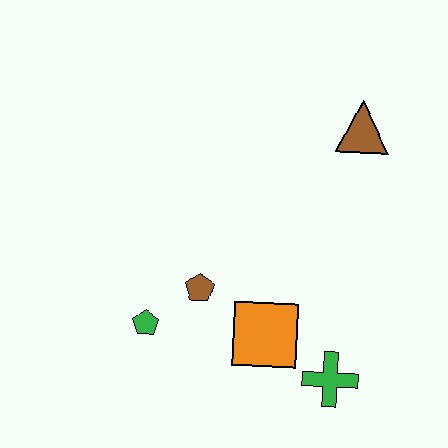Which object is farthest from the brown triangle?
The green pentagon is farthest from the brown triangle.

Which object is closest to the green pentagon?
The brown pentagon is closest to the green pentagon.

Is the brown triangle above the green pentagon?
Yes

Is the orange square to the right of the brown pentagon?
Yes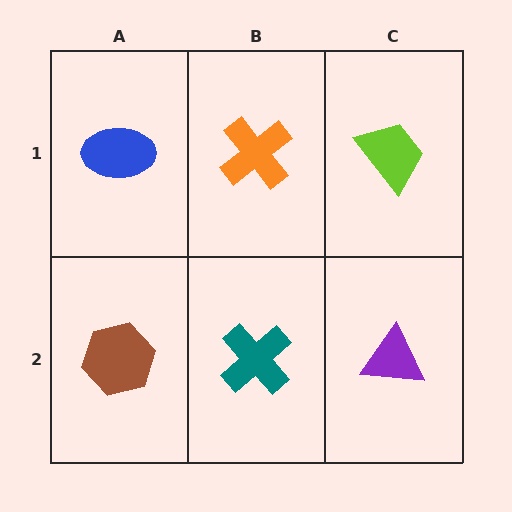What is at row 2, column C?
A purple triangle.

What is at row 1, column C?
A lime trapezoid.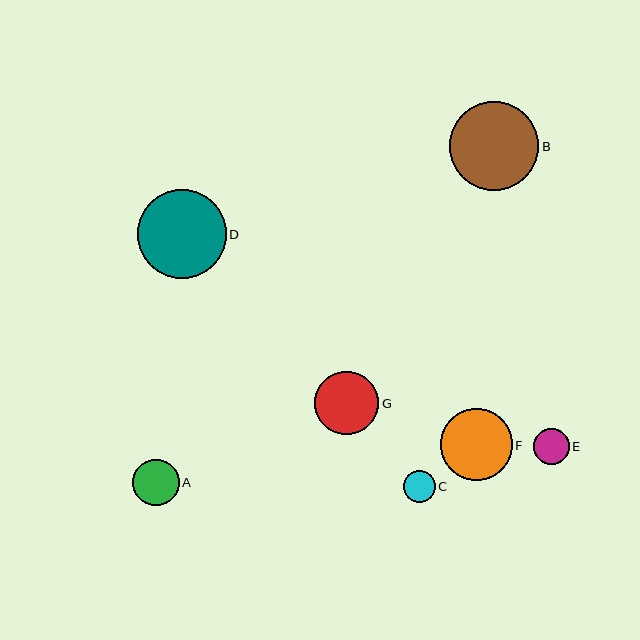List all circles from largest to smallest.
From largest to smallest: B, D, F, G, A, E, C.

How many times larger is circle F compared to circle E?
Circle F is approximately 2.0 times the size of circle E.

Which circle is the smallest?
Circle C is the smallest with a size of approximately 31 pixels.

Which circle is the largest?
Circle B is the largest with a size of approximately 89 pixels.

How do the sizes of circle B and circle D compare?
Circle B and circle D are approximately the same size.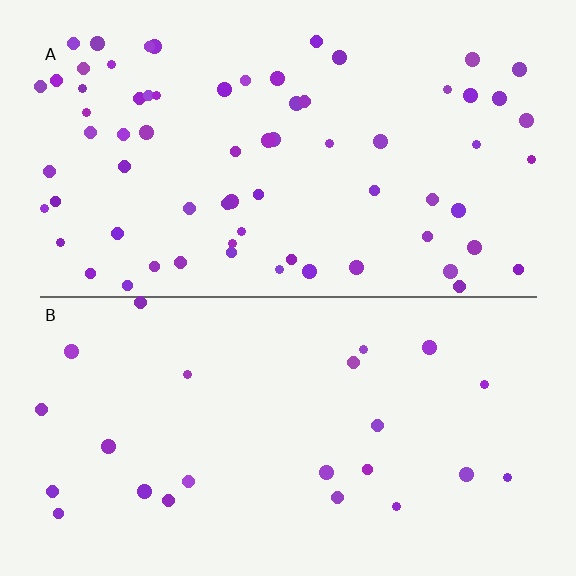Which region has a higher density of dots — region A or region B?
A (the top).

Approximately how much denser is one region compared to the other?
Approximately 2.9× — region A over region B.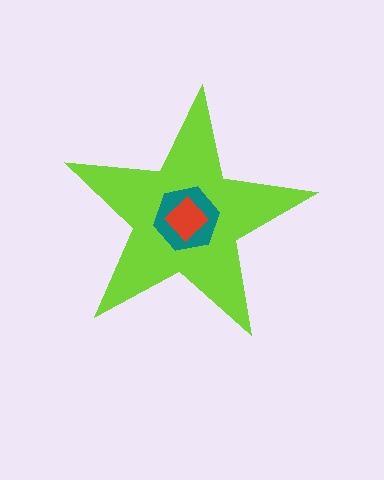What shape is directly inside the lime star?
The teal hexagon.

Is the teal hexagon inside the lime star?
Yes.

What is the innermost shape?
The red diamond.